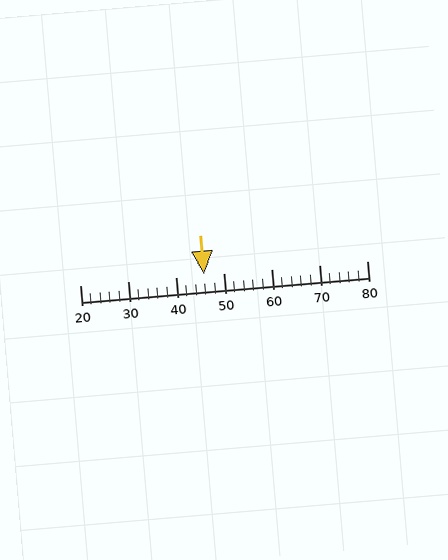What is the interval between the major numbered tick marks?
The major tick marks are spaced 10 units apart.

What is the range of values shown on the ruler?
The ruler shows values from 20 to 80.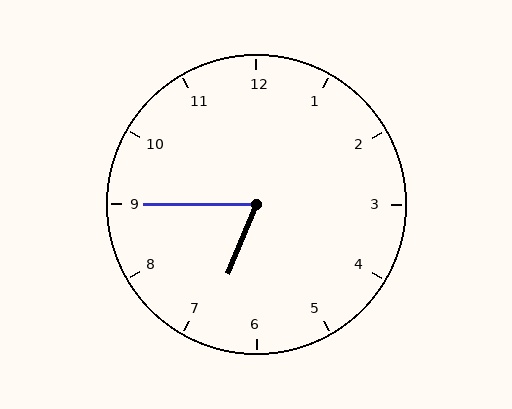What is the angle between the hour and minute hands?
Approximately 68 degrees.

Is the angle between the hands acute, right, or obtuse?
It is acute.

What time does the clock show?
6:45.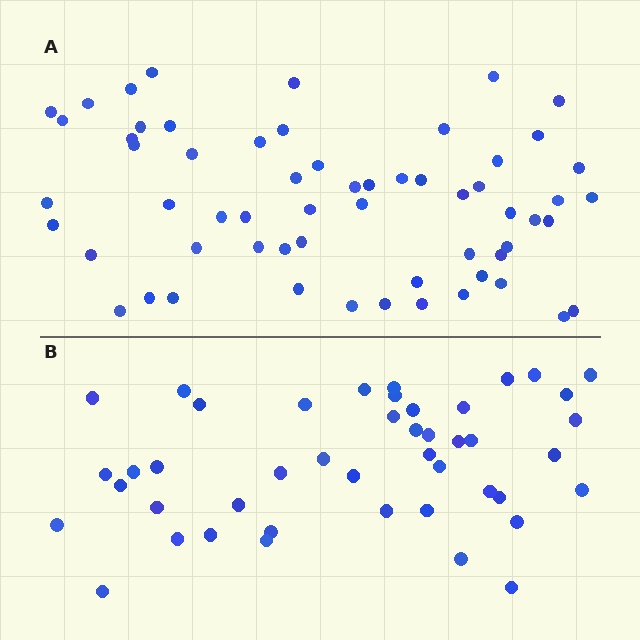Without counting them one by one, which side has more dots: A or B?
Region A (the top region) has more dots.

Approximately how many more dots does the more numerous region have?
Region A has approximately 15 more dots than region B.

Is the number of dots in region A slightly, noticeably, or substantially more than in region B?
Region A has noticeably more, but not dramatically so. The ratio is roughly 1.3 to 1.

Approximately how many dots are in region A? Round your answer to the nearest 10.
About 60 dots.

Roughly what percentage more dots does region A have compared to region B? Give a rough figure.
About 35% more.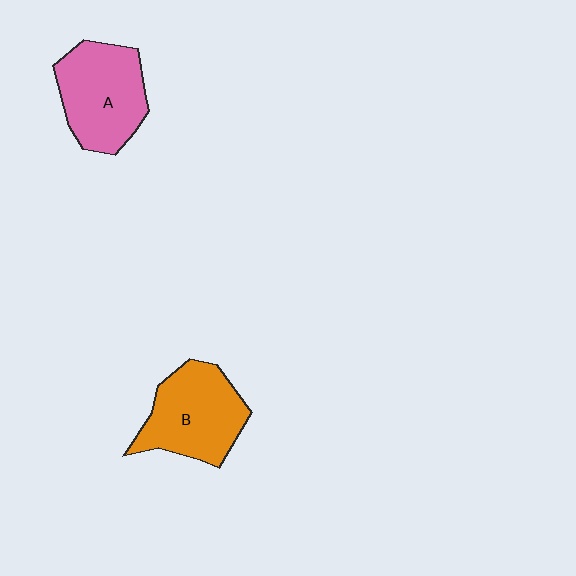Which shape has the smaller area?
Shape B (orange).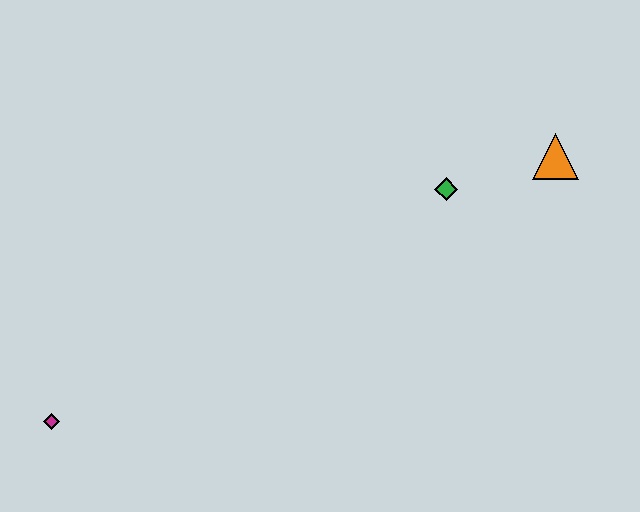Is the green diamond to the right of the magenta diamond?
Yes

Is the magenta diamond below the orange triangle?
Yes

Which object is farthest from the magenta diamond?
The orange triangle is farthest from the magenta diamond.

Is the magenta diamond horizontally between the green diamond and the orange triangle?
No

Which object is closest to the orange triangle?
The green diamond is closest to the orange triangle.